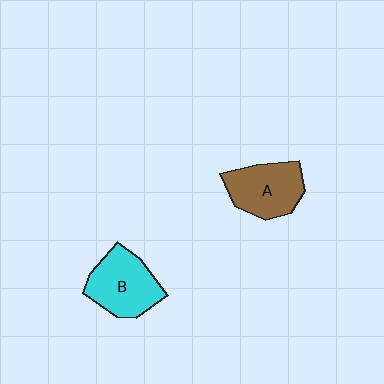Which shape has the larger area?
Shape B (cyan).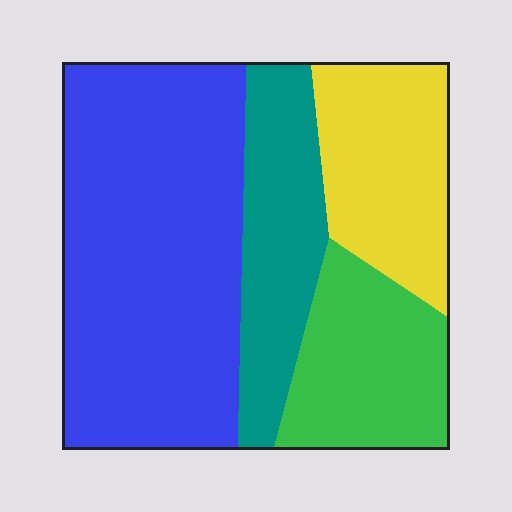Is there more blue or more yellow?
Blue.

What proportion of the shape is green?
Green takes up less than a quarter of the shape.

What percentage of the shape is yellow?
Yellow takes up about one fifth (1/5) of the shape.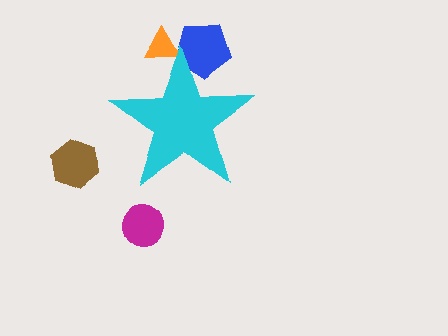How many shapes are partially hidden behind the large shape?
2 shapes are partially hidden.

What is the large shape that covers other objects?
A cyan star.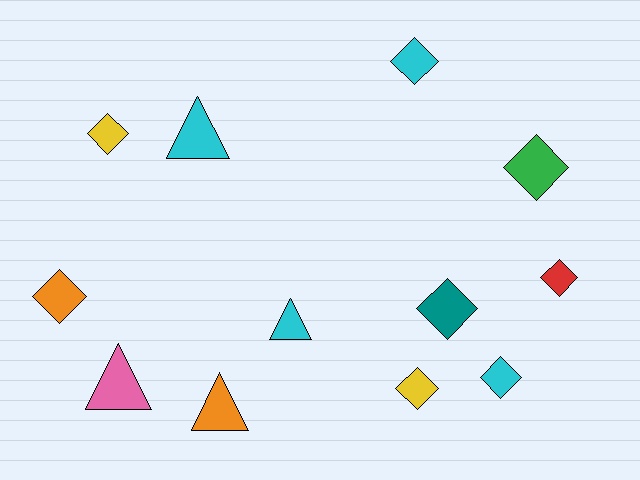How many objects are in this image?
There are 12 objects.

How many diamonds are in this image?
There are 8 diamonds.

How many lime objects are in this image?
There are no lime objects.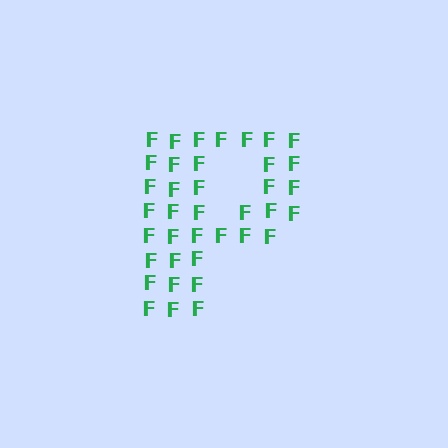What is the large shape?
The large shape is the letter P.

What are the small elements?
The small elements are letter F's.